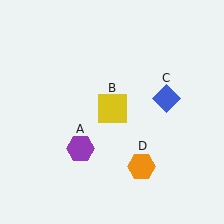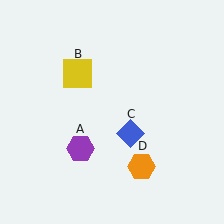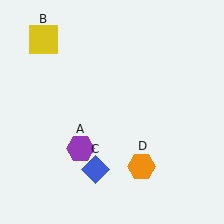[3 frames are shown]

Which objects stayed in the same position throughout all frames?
Purple hexagon (object A) and orange hexagon (object D) remained stationary.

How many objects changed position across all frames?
2 objects changed position: yellow square (object B), blue diamond (object C).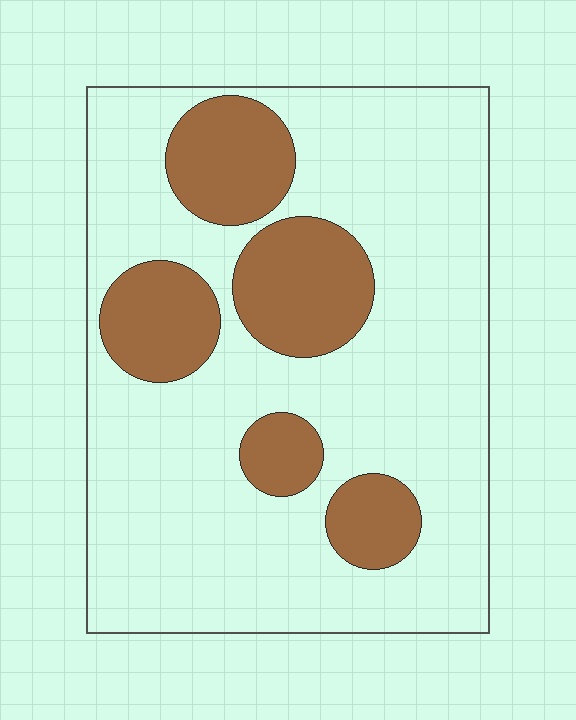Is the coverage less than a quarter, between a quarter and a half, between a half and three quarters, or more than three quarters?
Less than a quarter.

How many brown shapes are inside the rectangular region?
5.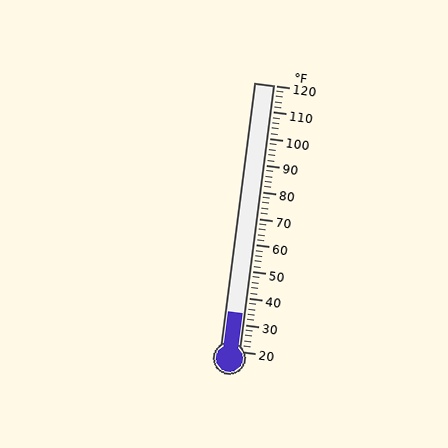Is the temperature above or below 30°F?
The temperature is above 30°F.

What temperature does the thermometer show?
The thermometer shows approximately 34°F.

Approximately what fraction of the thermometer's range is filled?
The thermometer is filled to approximately 15% of its range.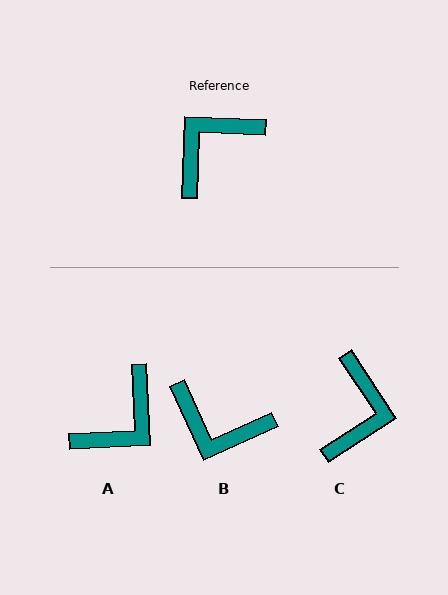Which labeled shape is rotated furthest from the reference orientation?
A, about 175 degrees away.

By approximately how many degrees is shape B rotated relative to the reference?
Approximately 117 degrees counter-clockwise.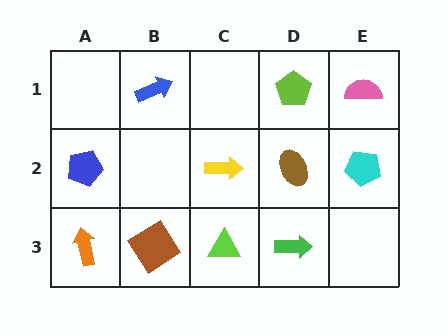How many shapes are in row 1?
3 shapes.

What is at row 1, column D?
A lime pentagon.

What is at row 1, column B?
A blue arrow.